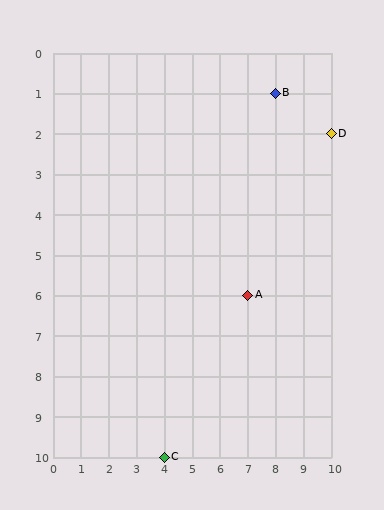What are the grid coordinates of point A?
Point A is at grid coordinates (7, 6).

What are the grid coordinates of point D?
Point D is at grid coordinates (10, 2).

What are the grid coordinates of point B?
Point B is at grid coordinates (8, 1).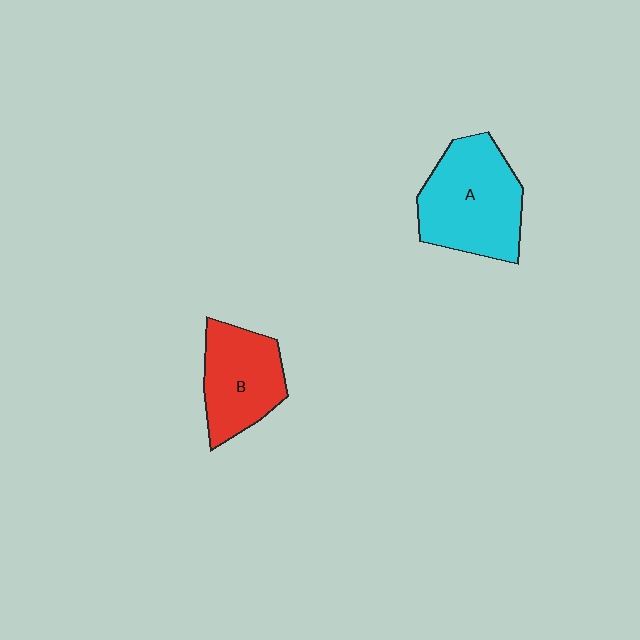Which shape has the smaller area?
Shape B (red).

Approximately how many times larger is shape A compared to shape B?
Approximately 1.3 times.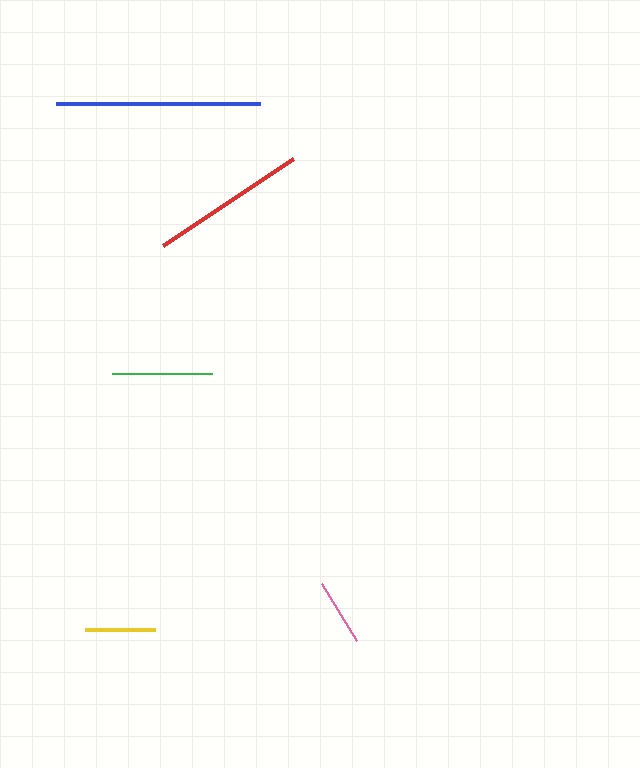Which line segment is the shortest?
The pink line is the shortest at approximately 67 pixels.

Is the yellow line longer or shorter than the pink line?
The yellow line is longer than the pink line.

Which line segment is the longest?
The blue line is the longest at approximately 204 pixels.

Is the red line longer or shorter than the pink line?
The red line is longer than the pink line.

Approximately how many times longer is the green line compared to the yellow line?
The green line is approximately 1.4 times the length of the yellow line.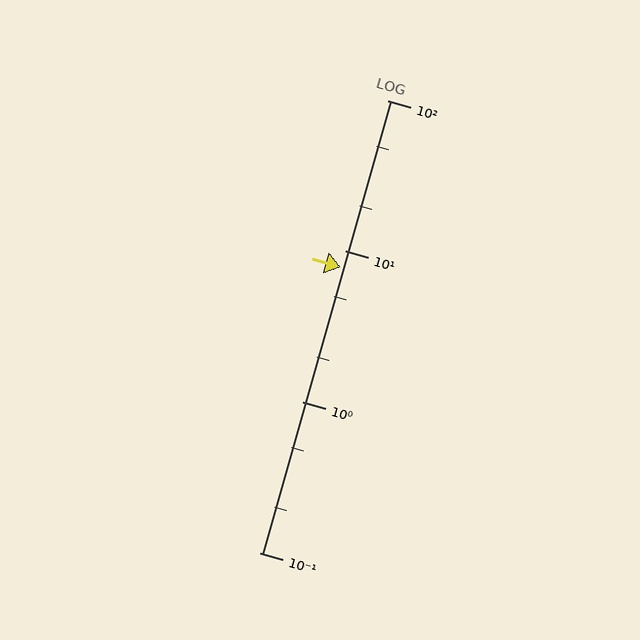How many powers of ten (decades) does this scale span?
The scale spans 3 decades, from 0.1 to 100.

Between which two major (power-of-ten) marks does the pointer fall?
The pointer is between 1 and 10.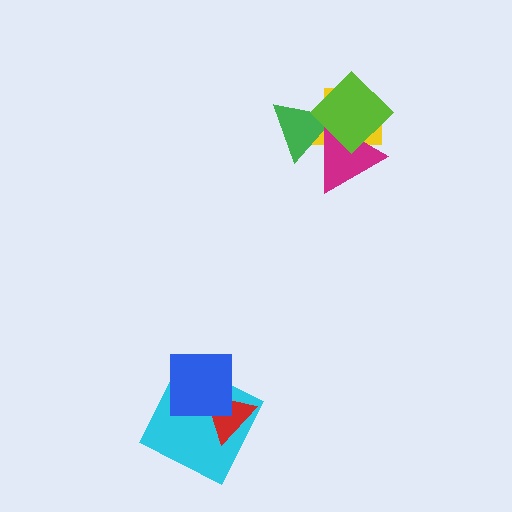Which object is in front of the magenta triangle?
The lime diamond is in front of the magenta triangle.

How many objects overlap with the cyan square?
2 objects overlap with the cyan square.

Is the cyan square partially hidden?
Yes, it is partially covered by another shape.